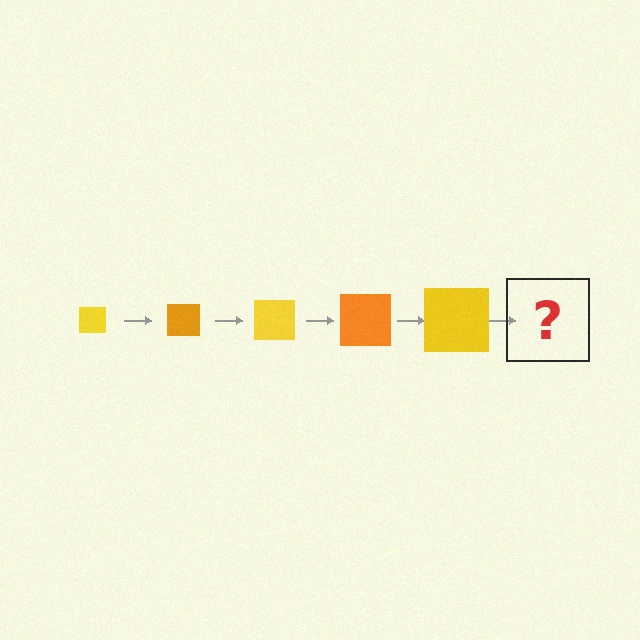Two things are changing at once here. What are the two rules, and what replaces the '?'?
The two rules are that the square grows larger each step and the color cycles through yellow and orange. The '?' should be an orange square, larger than the previous one.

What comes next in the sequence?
The next element should be an orange square, larger than the previous one.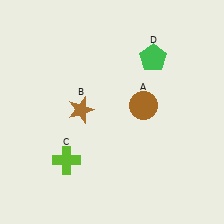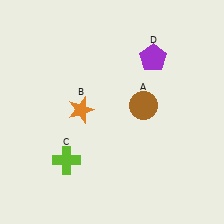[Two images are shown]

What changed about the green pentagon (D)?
In Image 1, D is green. In Image 2, it changed to purple.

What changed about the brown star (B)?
In Image 1, B is brown. In Image 2, it changed to orange.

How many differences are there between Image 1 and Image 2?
There are 2 differences between the two images.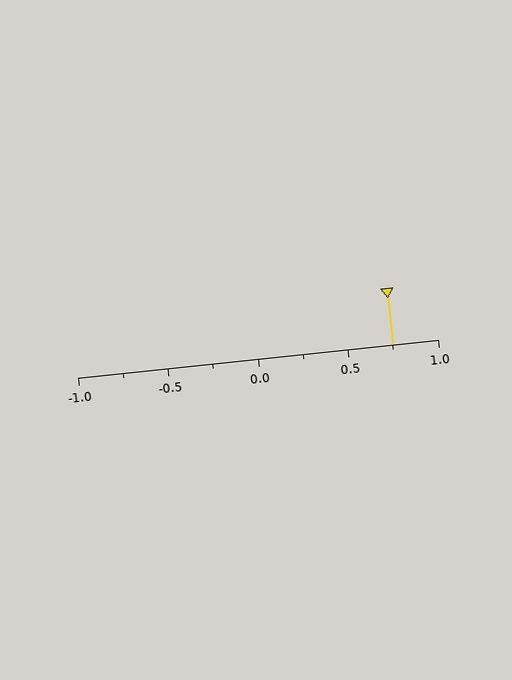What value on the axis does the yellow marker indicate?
The marker indicates approximately 0.75.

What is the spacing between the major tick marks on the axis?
The major ticks are spaced 0.5 apart.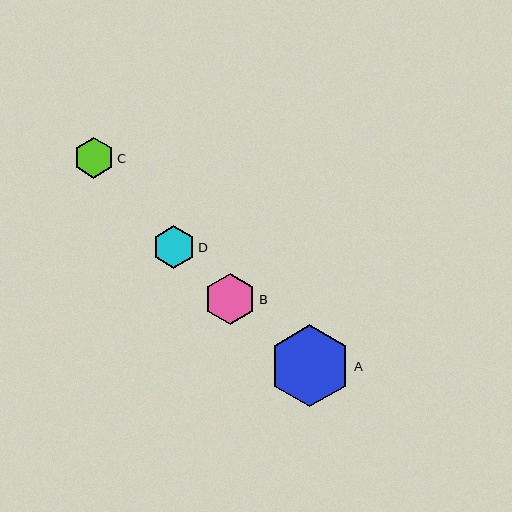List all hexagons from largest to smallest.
From largest to smallest: A, B, D, C.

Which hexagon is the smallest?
Hexagon C is the smallest with a size of approximately 41 pixels.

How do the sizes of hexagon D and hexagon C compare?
Hexagon D and hexagon C are approximately the same size.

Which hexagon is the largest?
Hexagon A is the largest with a size of approximately 82 pixels.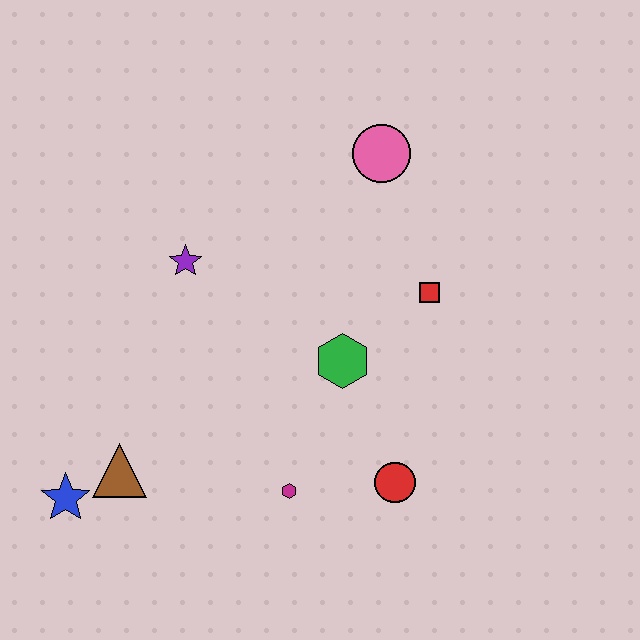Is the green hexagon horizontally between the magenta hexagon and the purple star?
No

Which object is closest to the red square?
The green hexagon is closest to the red square.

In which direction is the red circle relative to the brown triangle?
The red circle is to the right of the brown triangle.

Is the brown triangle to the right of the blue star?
Yes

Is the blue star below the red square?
Yes